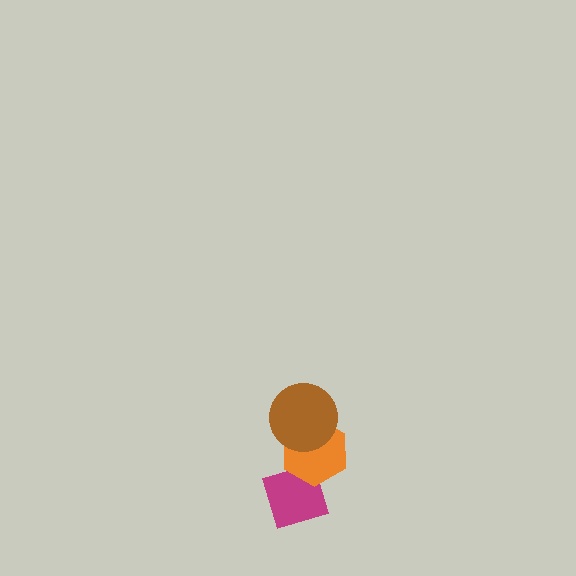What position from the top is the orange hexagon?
The orange hexagon is 2nd from the top.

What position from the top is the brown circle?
The brown circle is 1st from the top.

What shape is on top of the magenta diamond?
The orange hexagon is on top of the magenta diamond.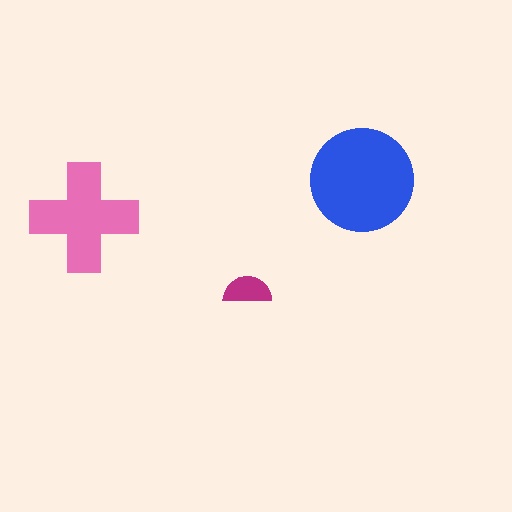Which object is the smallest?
The magenta semicircle.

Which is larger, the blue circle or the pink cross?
The blue circle.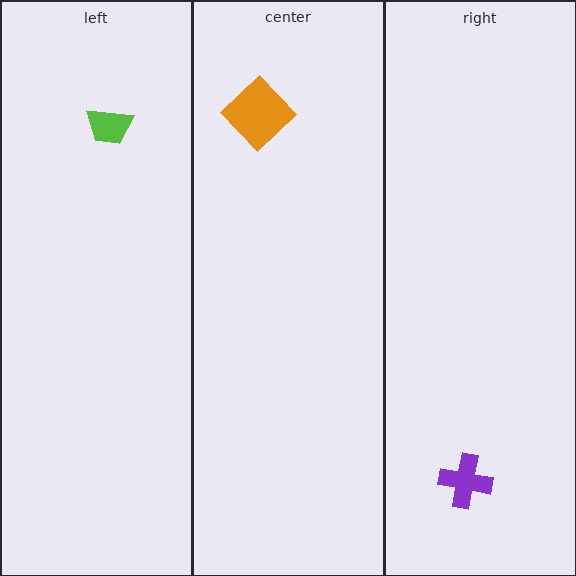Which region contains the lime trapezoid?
The left region.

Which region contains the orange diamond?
The center region.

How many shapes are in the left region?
1.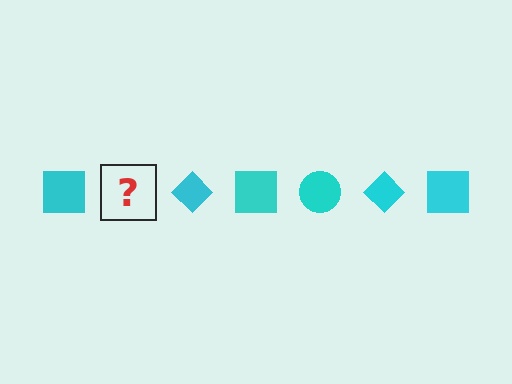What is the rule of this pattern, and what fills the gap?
The rule is that the pattern cycles through square, circle, diamond shapes in cyan. The gap should be filled with a cyan circle.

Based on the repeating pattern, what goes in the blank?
The blank should be a cyan circle.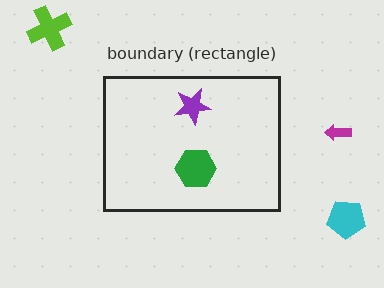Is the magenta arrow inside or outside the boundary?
Outside.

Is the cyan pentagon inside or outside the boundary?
Outside.